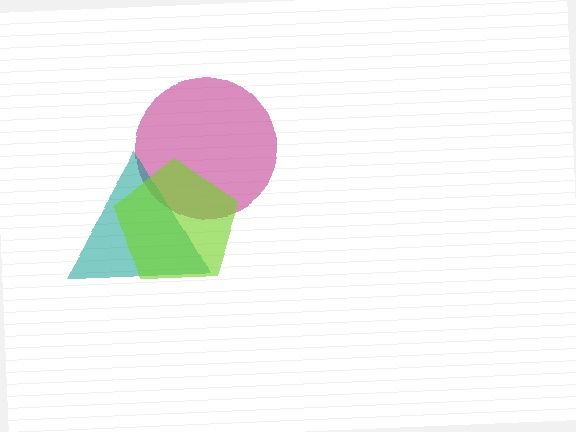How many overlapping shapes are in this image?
There are 3 overlapping shapes in the image.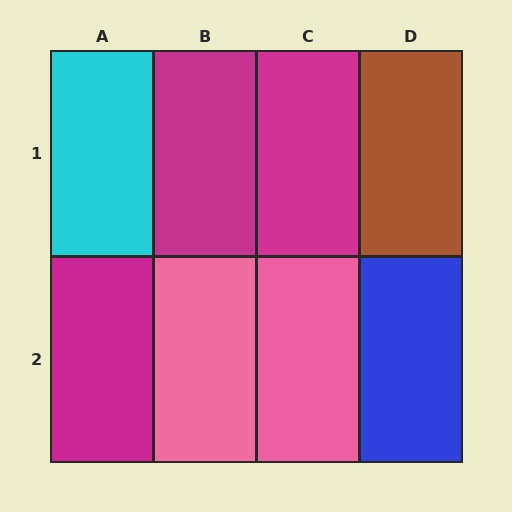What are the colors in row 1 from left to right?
Cyan, magenta, magenta, brown.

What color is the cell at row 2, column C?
Pink.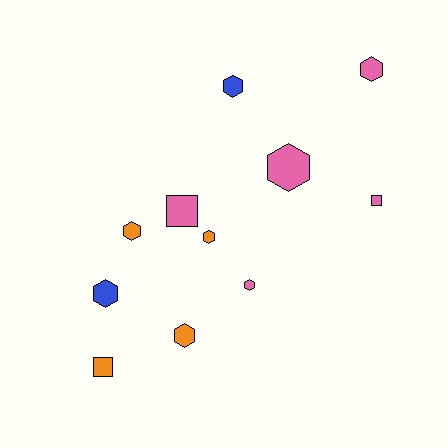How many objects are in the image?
There are 11 objects.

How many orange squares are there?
There is 1 orange square.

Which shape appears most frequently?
Hexagon, with 8 objects.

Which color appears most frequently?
Pink, with 5 objects.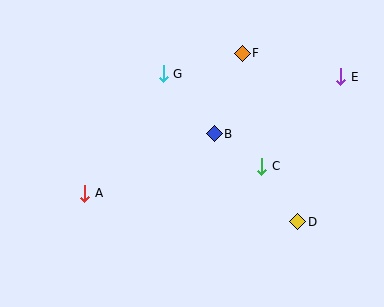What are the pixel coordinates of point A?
Point A is at (85, 193).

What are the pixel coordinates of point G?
Point G is at (163, 74).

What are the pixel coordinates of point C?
Point C is at (262, 166).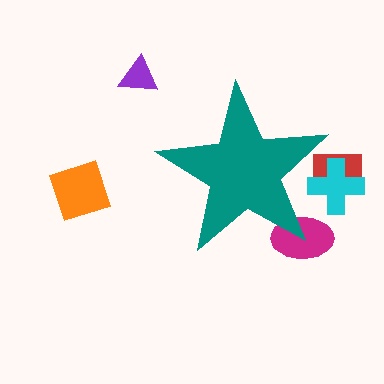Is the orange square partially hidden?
No, the orange square is fully visible.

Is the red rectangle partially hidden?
Yes, the red rectangle is partially hidden behind the teal star.